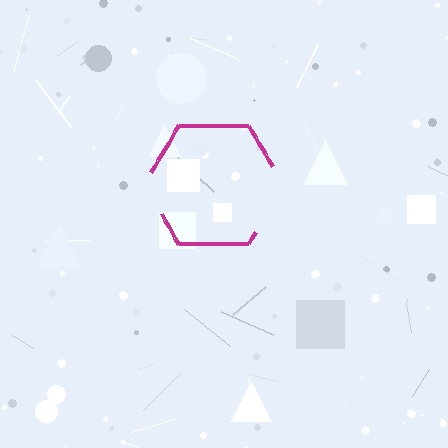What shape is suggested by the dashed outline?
The dashed outline suggests a hexagon.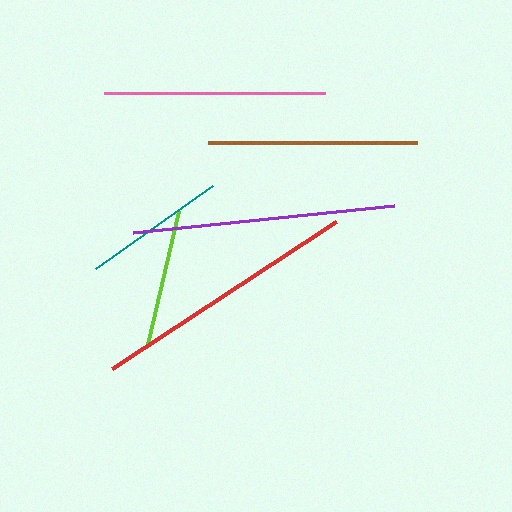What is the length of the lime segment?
The lime segment is approximately 137 pixels long.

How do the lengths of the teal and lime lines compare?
The teal and lime lines are approximately the same length.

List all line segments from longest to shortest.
From longest to shortest: red, purple, pink, brown, teal, lime.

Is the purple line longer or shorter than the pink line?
The purple line is longer than the pink line.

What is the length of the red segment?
The red segment is approximately 268 pixels long.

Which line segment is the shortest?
The lime line is the shortest at approximately 137 pixels.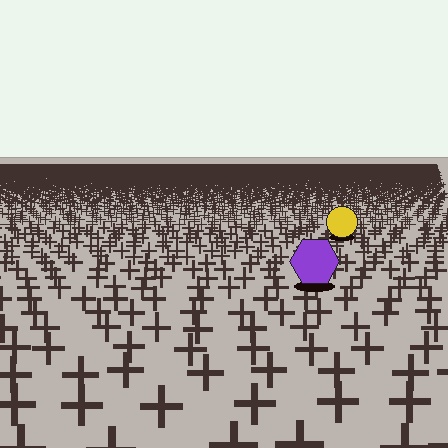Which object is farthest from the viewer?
The yellow circle is farthest from the viewer. It appears smaller and the ground texture around it is denser.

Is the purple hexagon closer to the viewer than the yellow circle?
Yes. The purple hexagon is closer — you can tell from the texture gradient: the ground texture is coarser near it.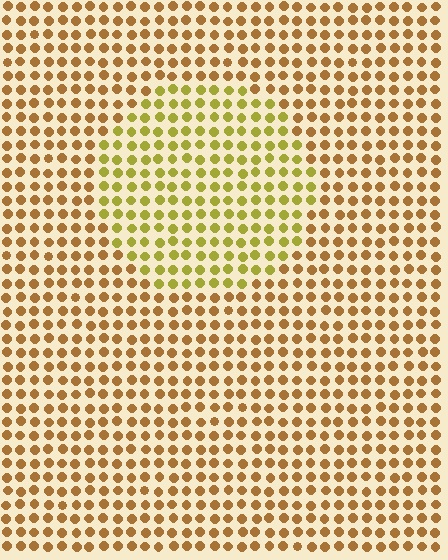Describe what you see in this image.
The image is filled with small brown elements in a uniform arrangement. A circle-shaped region is visible where the elements are tinted to a slightly different hue, forming a subtle color boundary.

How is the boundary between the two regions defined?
The boundary is defined purely by a slight shift in hue (about 31 degrees). Spacing, size, and orientation are identical on both sides.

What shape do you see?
I see a circle.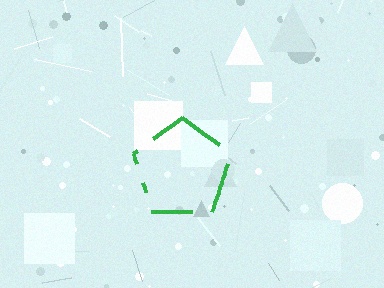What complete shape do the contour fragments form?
The contour fragments form a pentagon.